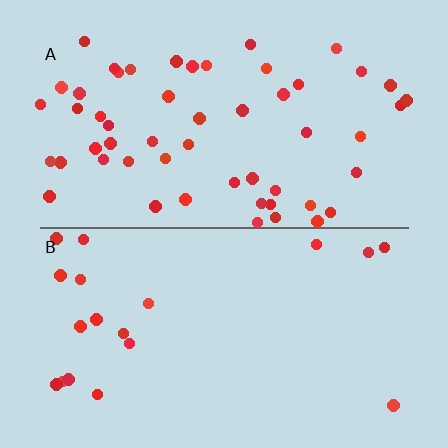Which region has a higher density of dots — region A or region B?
A (the top).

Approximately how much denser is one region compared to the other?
Approximately 2.8× — region A over region B.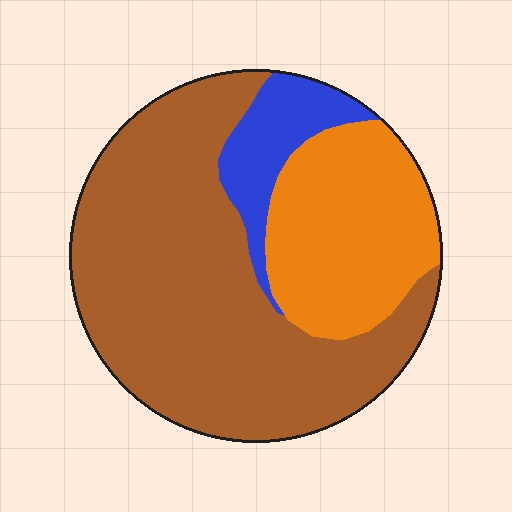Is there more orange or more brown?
Brown.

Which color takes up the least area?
Blue, at roughly 10%.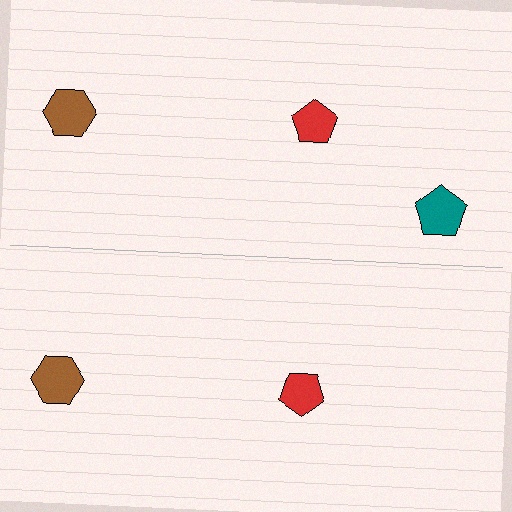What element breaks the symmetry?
A teal pentagon is missing from the bottom side.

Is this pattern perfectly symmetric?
No, the pattern is not perfectly symmetric. A teal pentagon is missing from the bottom side.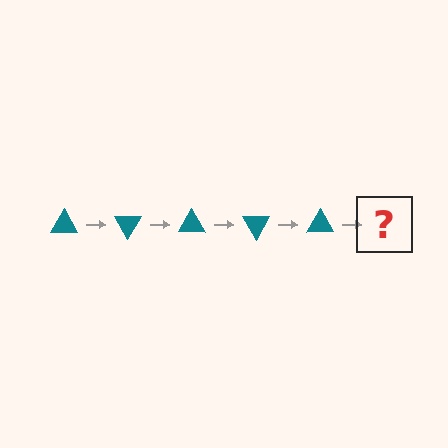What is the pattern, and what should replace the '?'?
The pattern is that the triangle rotates 60 degrees each step. The '?' should be a teal triangle rotated 300 degrees.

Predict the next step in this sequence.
The next step is a teal triangle rotated 300 degrees.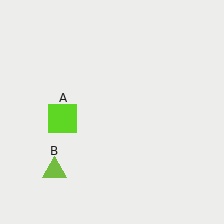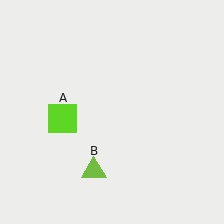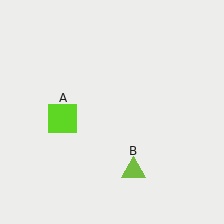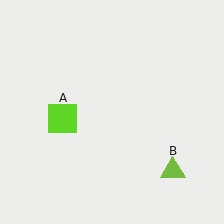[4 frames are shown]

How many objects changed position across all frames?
1 object changed position: lime triangle (object B).